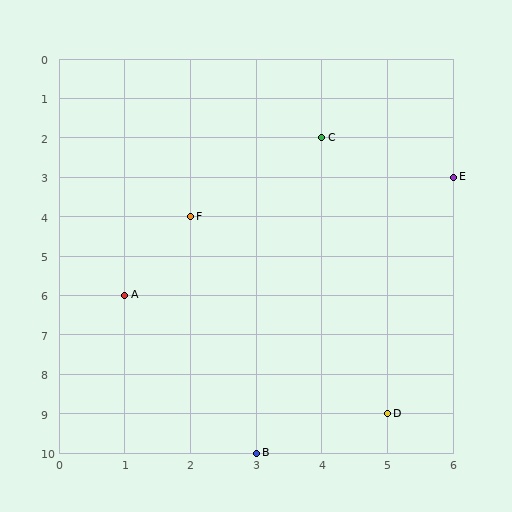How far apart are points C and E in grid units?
Points C and E are 2 columns and 1 row apart (about 2.2 grid units diagonally).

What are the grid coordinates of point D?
Point D is at grid coordinates (5, 9).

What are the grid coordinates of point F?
Point F is at grid coordinates (2, 4).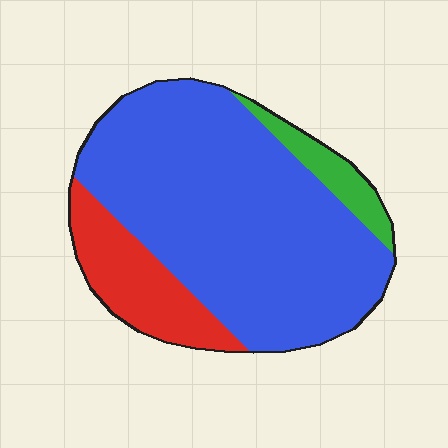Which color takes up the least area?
Green, at roughly 10%.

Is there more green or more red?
Red.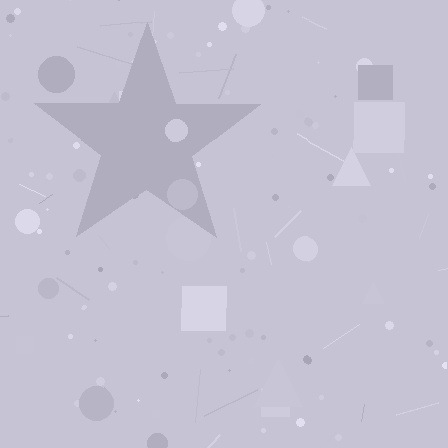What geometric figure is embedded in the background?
A star is embedded in the background.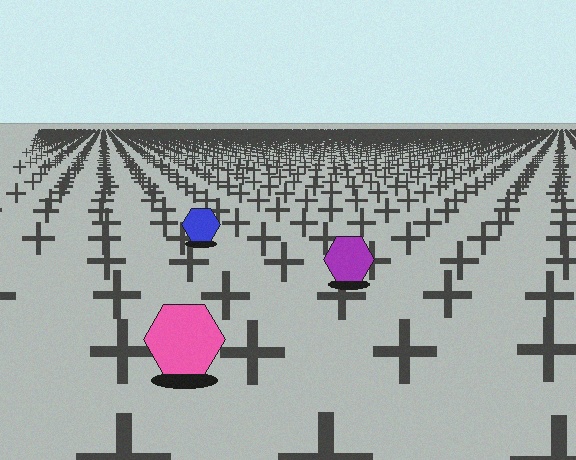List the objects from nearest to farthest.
From nearest to farthest: the pink hexagon, the purple hexagon, the blue hexagon.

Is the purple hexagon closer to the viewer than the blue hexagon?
Yes. The purple hexagon is closer — you can tell from the texture gradient: the ground texture is coarser near it.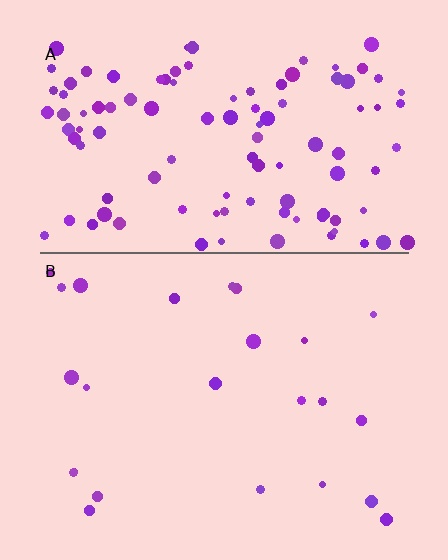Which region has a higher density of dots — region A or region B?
A (the top).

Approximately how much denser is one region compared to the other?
Approximately 4.6× — region A over region B.